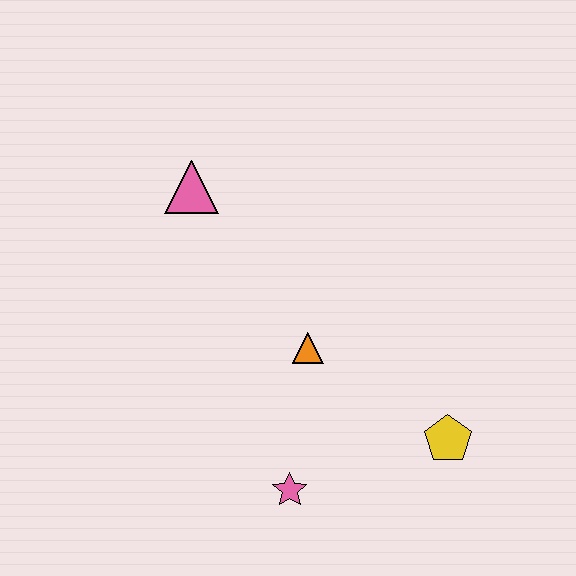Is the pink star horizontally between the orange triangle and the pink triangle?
Yes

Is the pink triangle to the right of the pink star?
No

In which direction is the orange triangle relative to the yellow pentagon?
The orange triangle is to the left of the yellow pentagon.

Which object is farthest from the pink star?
The pink triangle is farthest from the pink star.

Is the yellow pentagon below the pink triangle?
Yes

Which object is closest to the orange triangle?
The pink star is closest to the orange triangle.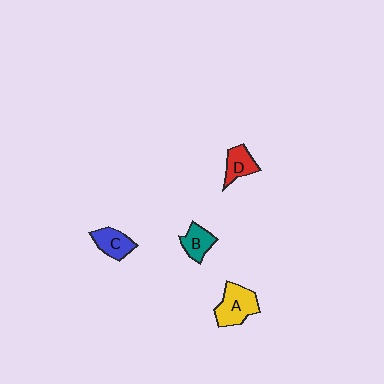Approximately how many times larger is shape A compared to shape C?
Approximately 1.4 times.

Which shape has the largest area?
Shape A (yellow).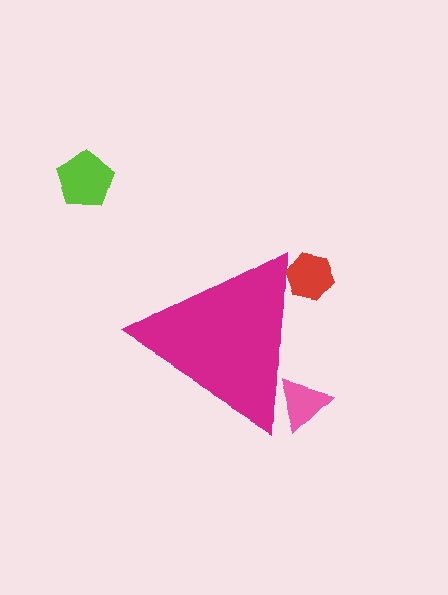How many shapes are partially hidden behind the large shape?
2 shapes are partially hidden.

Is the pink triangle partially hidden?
Yes, the pink triangle is partially hidden behind the magenta triangle.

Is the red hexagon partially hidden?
Yes, the red hexagon is partially hidden behind the magenta triangle.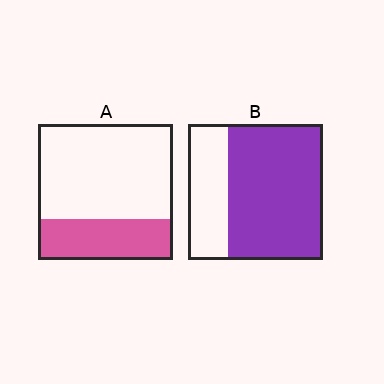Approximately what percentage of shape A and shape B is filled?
A is approximately 30% and B is approximately 70%.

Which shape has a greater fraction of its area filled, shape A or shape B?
Shape B.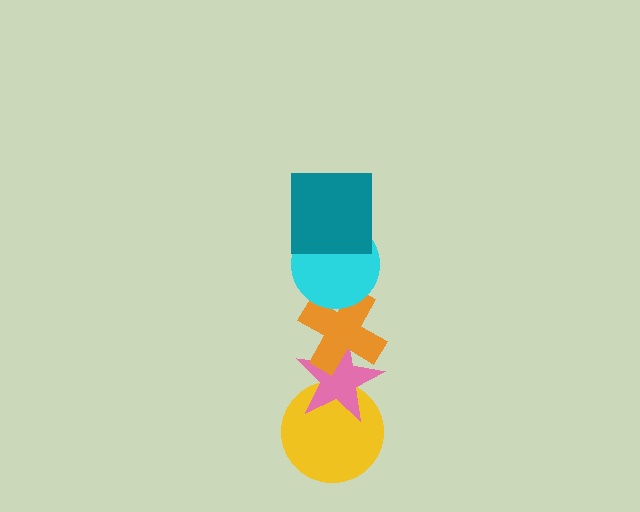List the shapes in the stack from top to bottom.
From top to bottom: the teal square, the cyan circle, the orange cross, the pink star, the yellow circle.